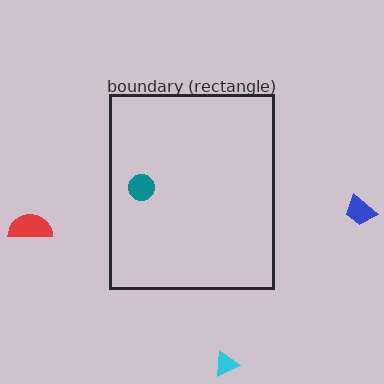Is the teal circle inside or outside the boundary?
Inside.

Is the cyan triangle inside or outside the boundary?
Outside.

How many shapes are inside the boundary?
1 inside, 3 outside.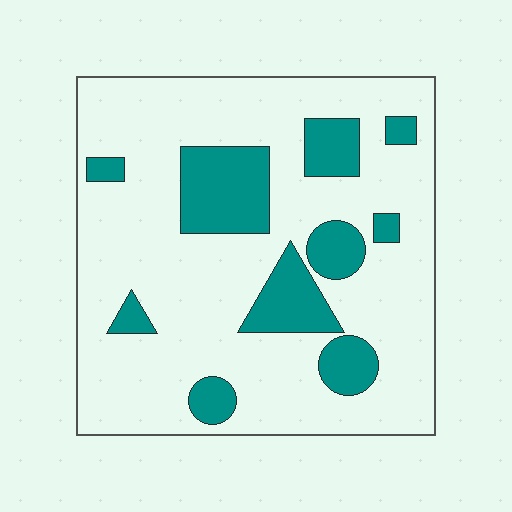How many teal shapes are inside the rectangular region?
10.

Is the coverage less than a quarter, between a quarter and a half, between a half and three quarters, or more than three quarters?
Less than a quarter.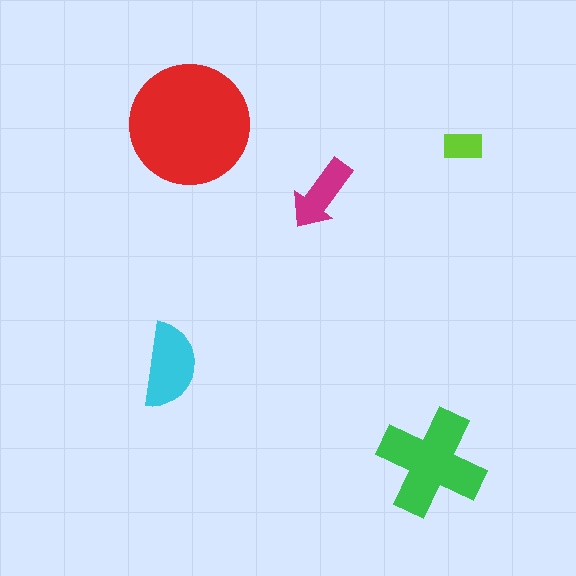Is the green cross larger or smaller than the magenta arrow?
Larger.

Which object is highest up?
The red circle is topmost.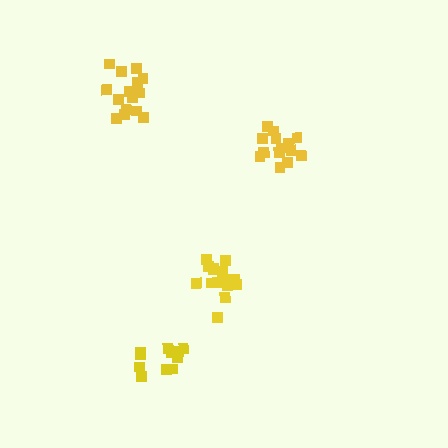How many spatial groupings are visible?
There are 4 spatial groupings.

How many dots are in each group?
Group 1: 11 dots, Group 2: 14 dots, Group 3: 16 dots, Group 4: 16 dots (57 total).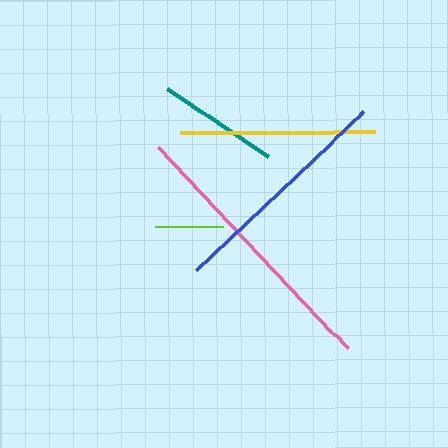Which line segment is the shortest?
The lime line is the shortest at approximately 68 pixels.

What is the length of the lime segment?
The lime segment is approximately 68 pixels long.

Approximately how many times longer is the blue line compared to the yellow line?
The blue line is approximately 1.2 times the length of the yellow line.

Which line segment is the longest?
The pink line is the longest at approximately 277 pixels.